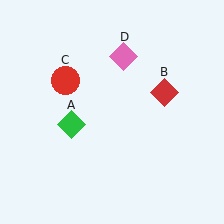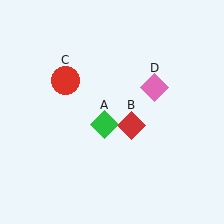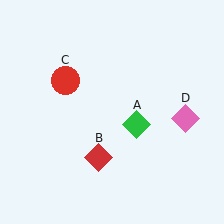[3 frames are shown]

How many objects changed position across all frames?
3 objects changed position: green diamond (object A), red diamond (object B), pink diamond (object D).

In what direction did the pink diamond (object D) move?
The pink diamond (object D) moved down and to the right.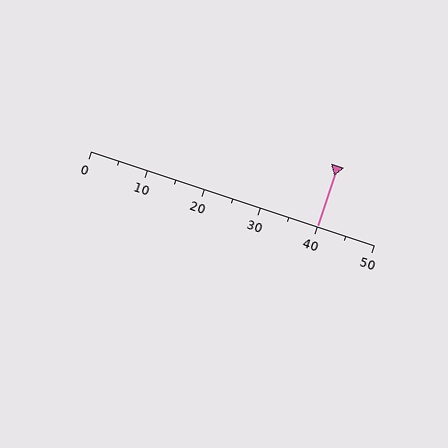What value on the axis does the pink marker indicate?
The marker indicates approximately 40.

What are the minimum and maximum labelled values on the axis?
The axis runs from 0 to 50.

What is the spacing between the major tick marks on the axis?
The major ticks are spaced 10 apart.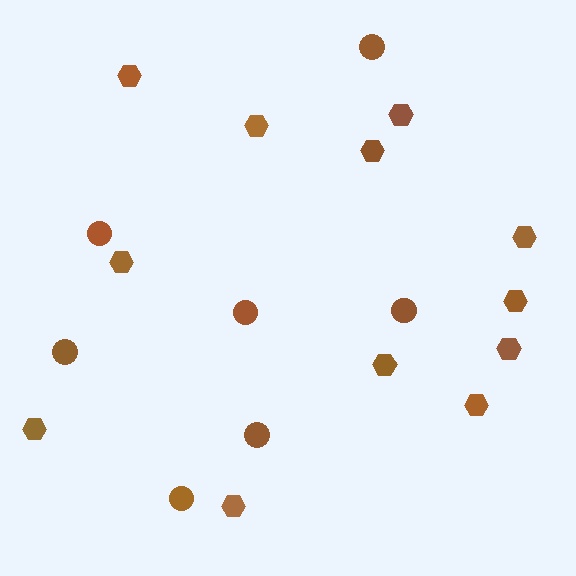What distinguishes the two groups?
There are 2 groups: one group of hexagons (12) and one group of circles (7).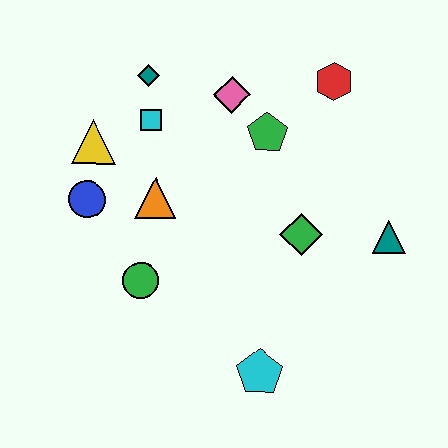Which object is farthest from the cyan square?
The cyan pentagon is farthest from the cyan square.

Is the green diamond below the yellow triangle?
Yes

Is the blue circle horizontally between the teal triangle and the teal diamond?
No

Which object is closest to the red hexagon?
The green pentagon is closest to the red hexagon.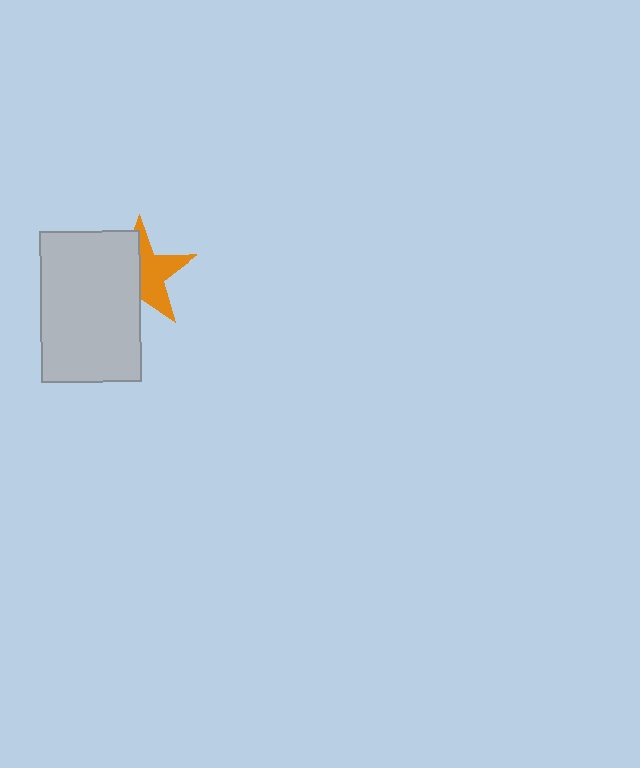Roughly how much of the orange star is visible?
About half of it is visible (roughly 51%).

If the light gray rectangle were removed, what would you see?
You would see the complete orange star.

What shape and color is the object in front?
The object in front is a light gray rectangle.